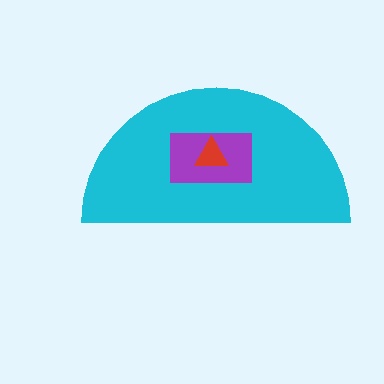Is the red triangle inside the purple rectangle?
Yes.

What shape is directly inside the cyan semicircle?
The purple rectangle.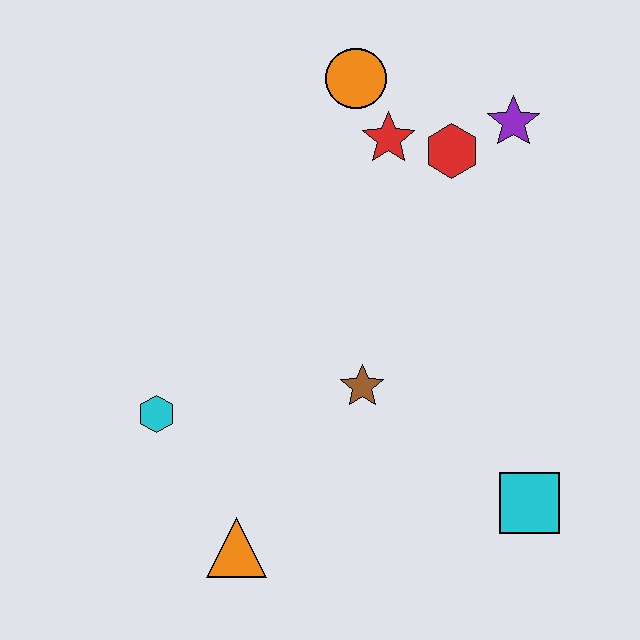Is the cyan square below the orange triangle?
No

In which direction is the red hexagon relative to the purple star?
The red hexagon is to the left of the purple star.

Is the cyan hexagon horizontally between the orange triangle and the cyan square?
No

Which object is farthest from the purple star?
The orange triangle is farthest from the purple star.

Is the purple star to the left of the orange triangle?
No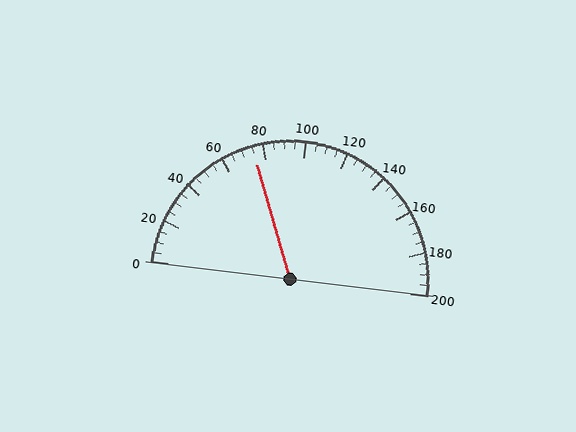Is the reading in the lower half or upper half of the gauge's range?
The reading is in the lower half of the range (0 to 200).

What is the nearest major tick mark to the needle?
The nearest major tick mark is 80.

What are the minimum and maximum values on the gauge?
The gauge ranges from 0 to 200.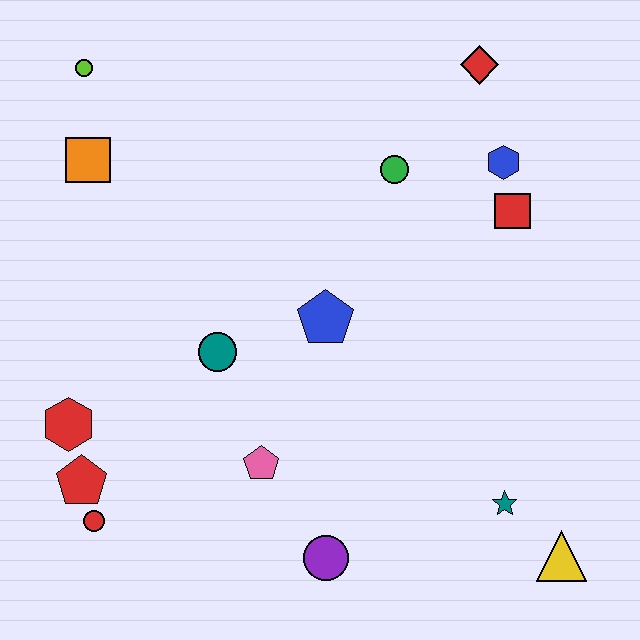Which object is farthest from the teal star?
The lime circle is farthest from the teal star.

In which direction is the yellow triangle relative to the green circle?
The yellow triangle is below the green circle.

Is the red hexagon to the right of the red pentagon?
No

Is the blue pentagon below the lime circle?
Yes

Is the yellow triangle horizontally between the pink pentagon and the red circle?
No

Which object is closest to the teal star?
The yellow triangle is closest to the teal star.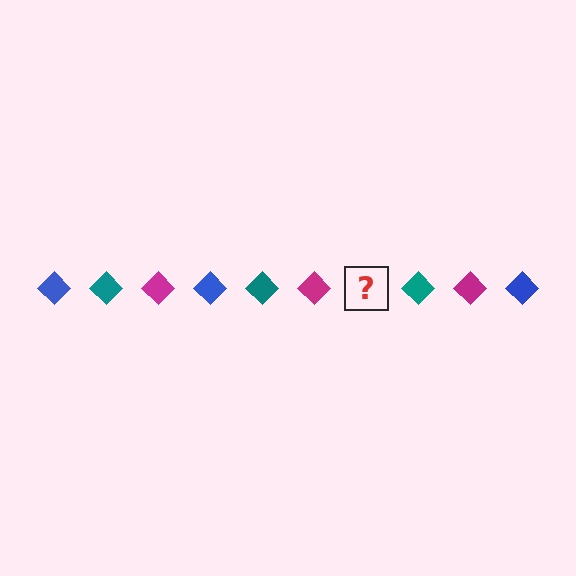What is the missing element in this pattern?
The missing element is a blue diamond.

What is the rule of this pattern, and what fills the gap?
The rule is that the pattern cycles through blue, teal, magenta diamonds. The gap should be filled with a blue diamond.